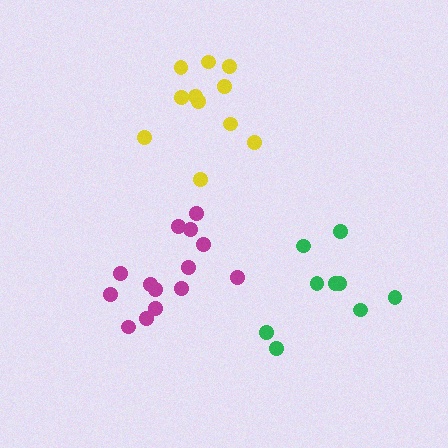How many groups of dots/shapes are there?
There are 3 groups.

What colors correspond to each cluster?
The clusters are colored: green, magenta, yellow.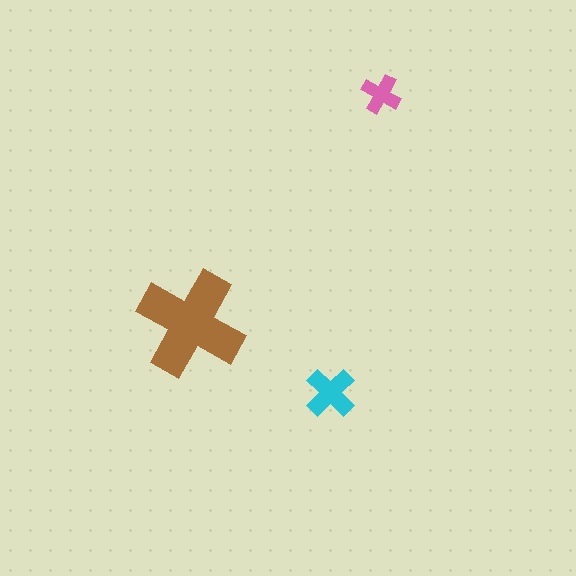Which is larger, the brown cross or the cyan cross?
The brown one.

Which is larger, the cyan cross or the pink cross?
The cyan one.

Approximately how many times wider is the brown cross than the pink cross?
About 2.5 times wider.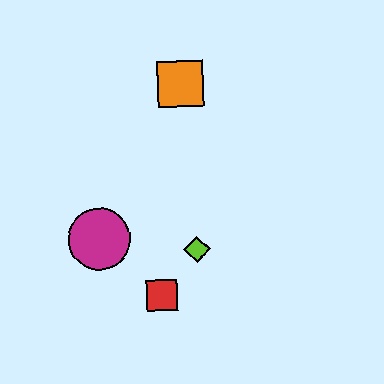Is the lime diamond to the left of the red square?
No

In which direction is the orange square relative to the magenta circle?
The orange square is above the magenta circle.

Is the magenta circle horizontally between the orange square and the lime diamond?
No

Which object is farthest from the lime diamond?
The orange square is farthest from the lime diamond.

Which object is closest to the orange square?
The lime diamond is closest to the orange square.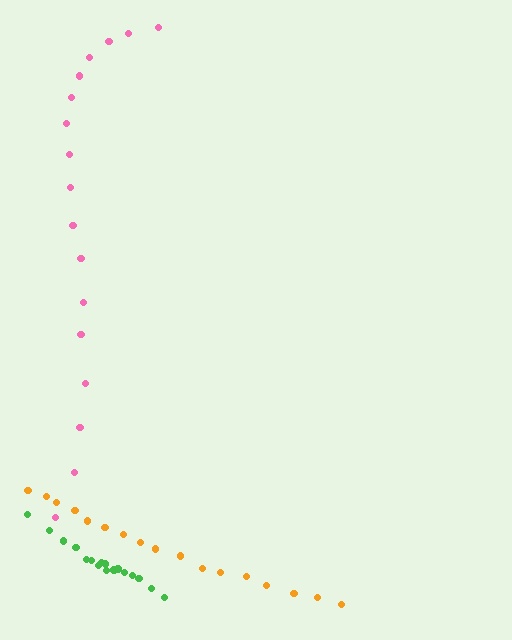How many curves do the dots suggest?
There are 3 distinct paths.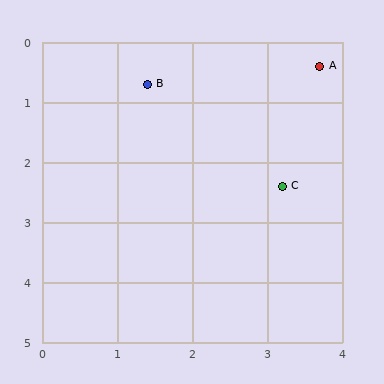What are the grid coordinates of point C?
Point C is at approximately (3.2, 2.4).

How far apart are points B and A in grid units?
Points B and A are about 2.3 grid units apart.